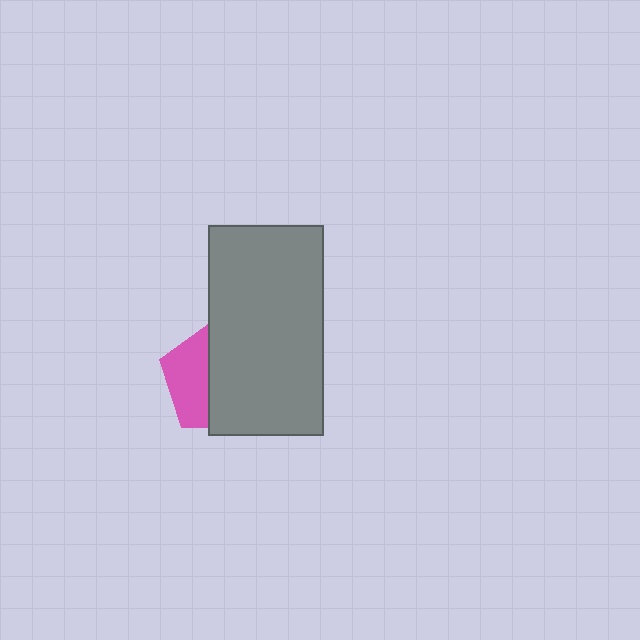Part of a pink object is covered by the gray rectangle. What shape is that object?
It is a pentagon.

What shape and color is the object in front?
The object in front is a gray rectangle.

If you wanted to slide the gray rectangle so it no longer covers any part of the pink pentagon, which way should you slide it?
Slide it right — that is the most direct way to separate the two shapes.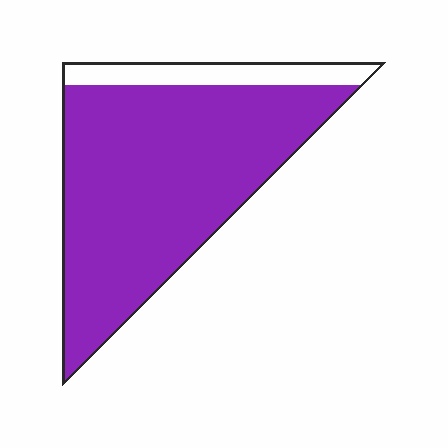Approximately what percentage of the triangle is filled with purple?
Approximately 85%.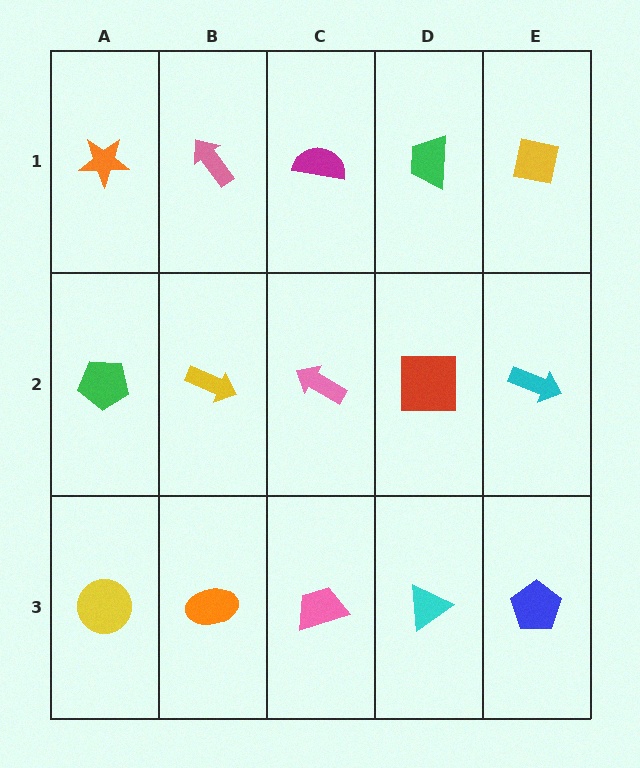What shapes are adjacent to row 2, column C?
A magenta semicircle (row 1, column C), a pink trapezoid (row 3, column C), a yellow arrow (row 2, column B), a red square (row 2, column D).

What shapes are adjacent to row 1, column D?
A red square (row 2, column D), a magenta semicircle (row 1, column C), a yellow square (row 1, column E).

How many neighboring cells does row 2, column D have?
4.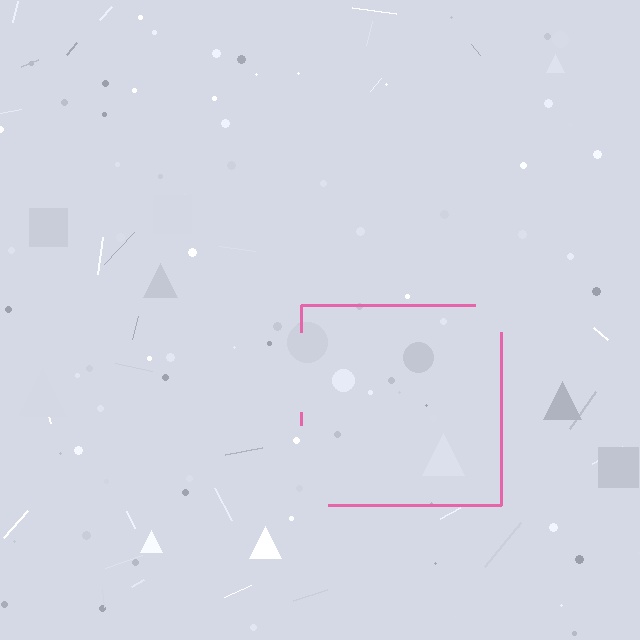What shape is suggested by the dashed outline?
The dashed outline suggests a square.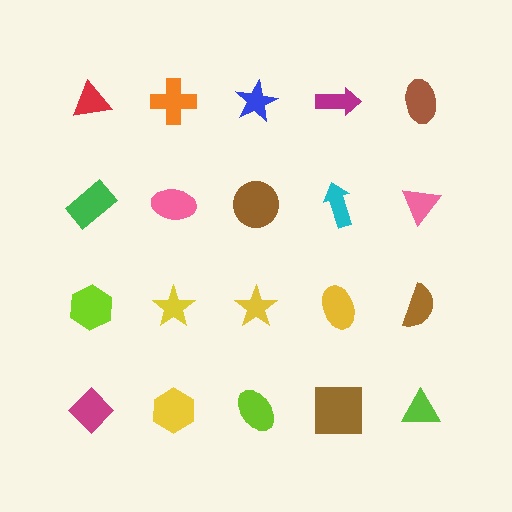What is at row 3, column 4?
A yellow ellipse.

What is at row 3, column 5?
A brown semicircle.